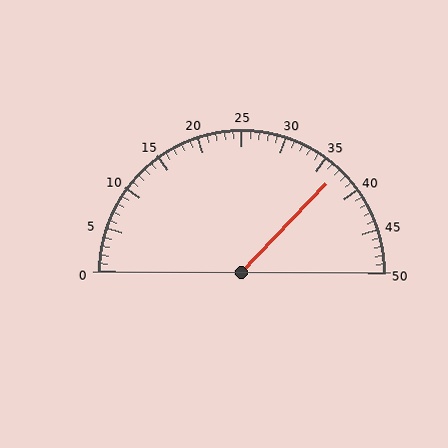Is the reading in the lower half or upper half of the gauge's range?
The reading is in the upper half of the range (0 to 50).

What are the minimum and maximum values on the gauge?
The gauge ranges from 0 to 50.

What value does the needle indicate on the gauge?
The needle indicates approximately 37.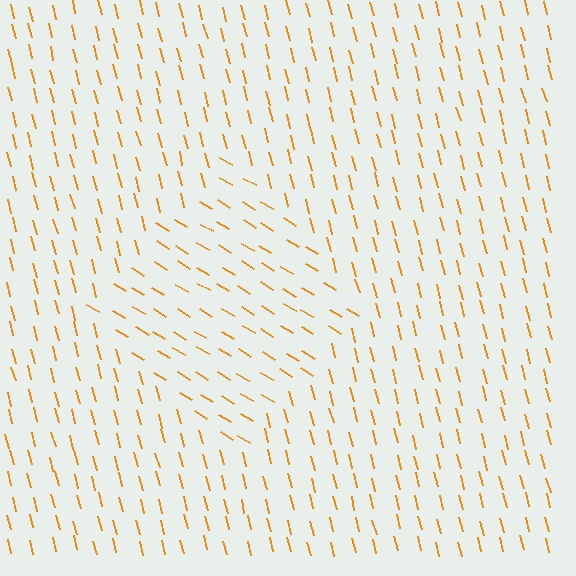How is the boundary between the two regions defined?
The boundary is defined purely by a change in line orientation (approximately 45 degrees difference). All lines are the same color and thickness.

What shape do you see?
I see a diamond.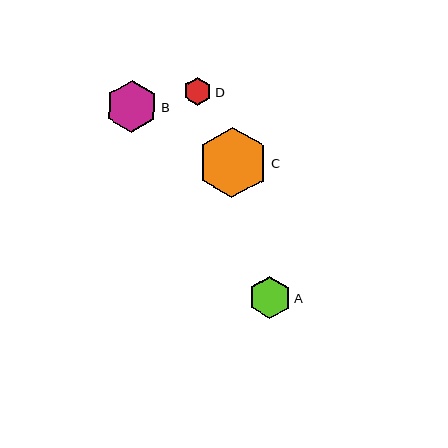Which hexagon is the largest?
Hexagon C is the largest with a size of approximately 71 pixels.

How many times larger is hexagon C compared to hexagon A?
Hexagon C is approximately 1.7 times the size of hexagon A.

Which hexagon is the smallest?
Hexagon D is the smallest with a size of approximately 28 pixels.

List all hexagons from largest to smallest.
From largest to smallest: C, B, A, D.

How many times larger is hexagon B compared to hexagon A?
Hexagon B is approximately 1.2 times the size of hexagon A.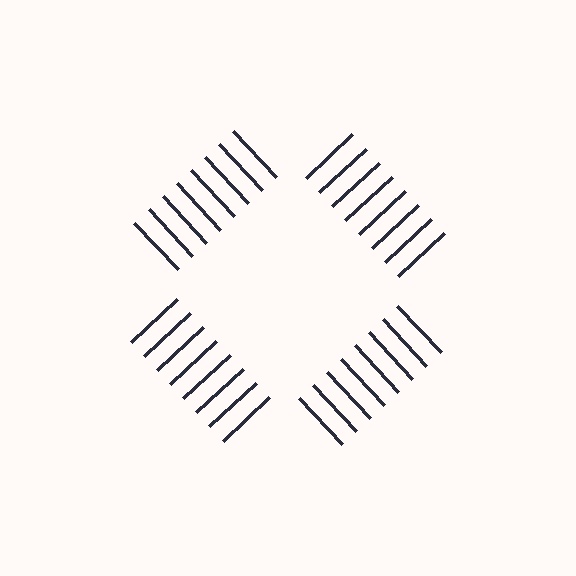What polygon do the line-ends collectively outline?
An illusory square — the line segments terminate on its edges but no continuous stroke is drawn.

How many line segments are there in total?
32 — 8 along each of the 4 edges.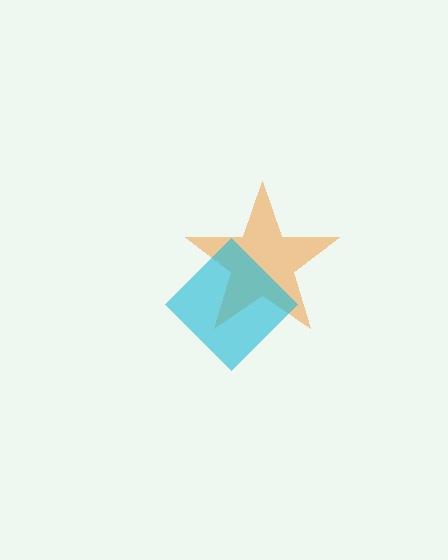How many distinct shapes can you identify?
There are 2 distinct shapes: an orange star, a cyan diamond.